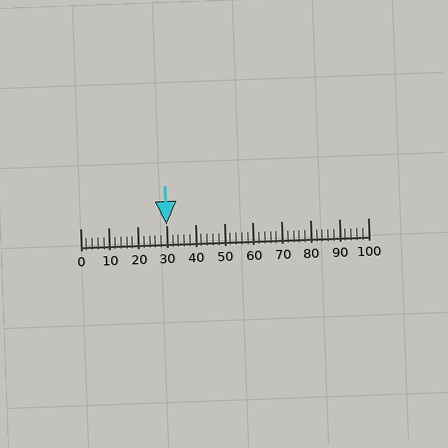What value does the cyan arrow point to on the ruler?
The cyan arrow points to approximately 30.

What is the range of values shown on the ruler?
The ruler shows values from 0 to 100.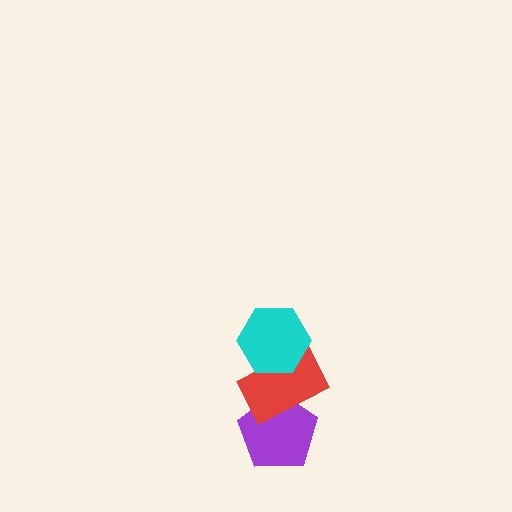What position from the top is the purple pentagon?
The purple pentagon is 3rd from the top.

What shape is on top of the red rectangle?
The cyan hexagon is on top of the red rectangle.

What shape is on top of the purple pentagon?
The red rectangle is on top of the purple pentagon.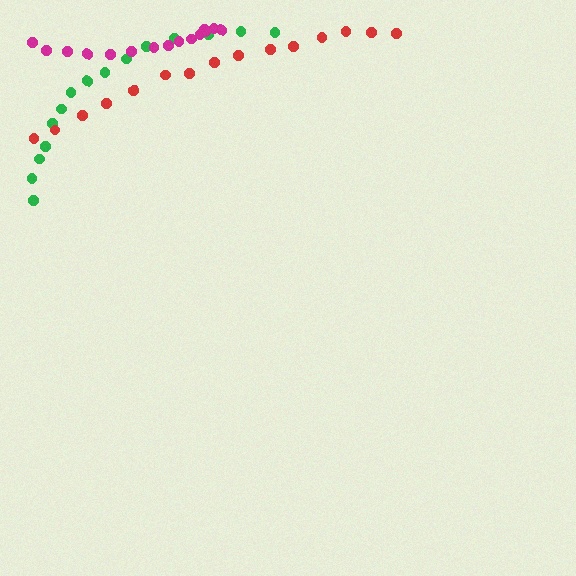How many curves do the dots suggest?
There are 3 distinct paths.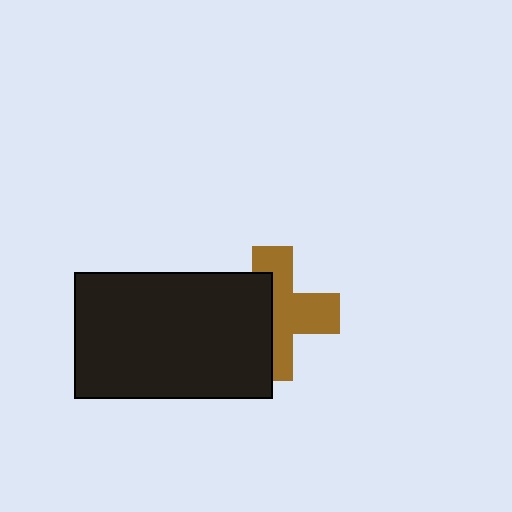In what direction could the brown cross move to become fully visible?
The brown cross could move right. That would shift it out from behind the black rectangle entirely.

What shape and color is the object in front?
The object in front is a black rectangle.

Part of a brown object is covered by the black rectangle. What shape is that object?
It is a cross.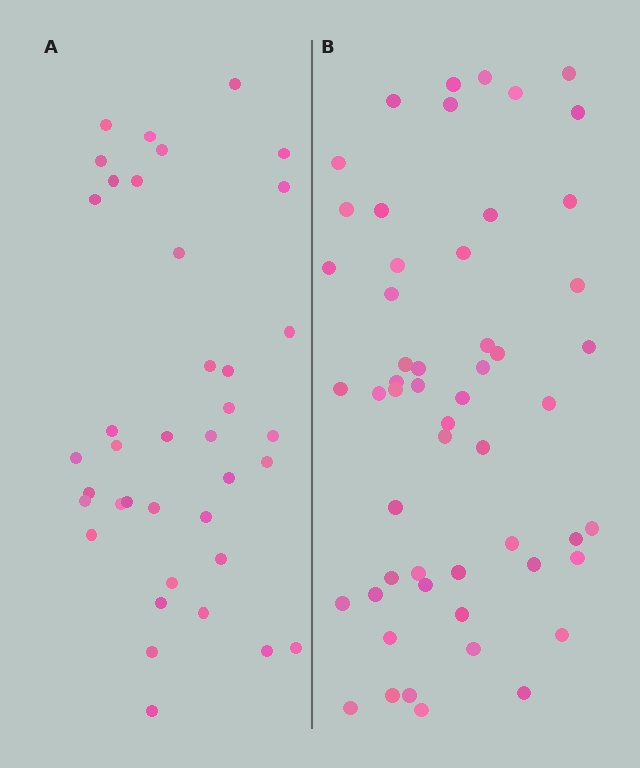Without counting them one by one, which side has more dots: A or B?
Region B (the right region) has more dots.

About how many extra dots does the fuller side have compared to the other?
Region B has approximately 15 more dots than region A.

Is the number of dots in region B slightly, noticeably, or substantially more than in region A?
Region B has noticeably more, but not dramatically so. The ratio is roughly 1.4 to 1.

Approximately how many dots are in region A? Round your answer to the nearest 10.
About 40 dots. (The exact count is 38, which rounds to 40.)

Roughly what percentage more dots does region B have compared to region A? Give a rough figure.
About 40% more.